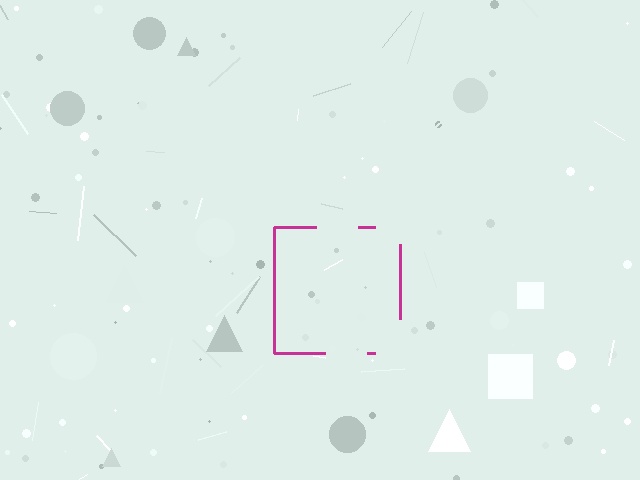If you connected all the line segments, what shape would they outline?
They would outline a square.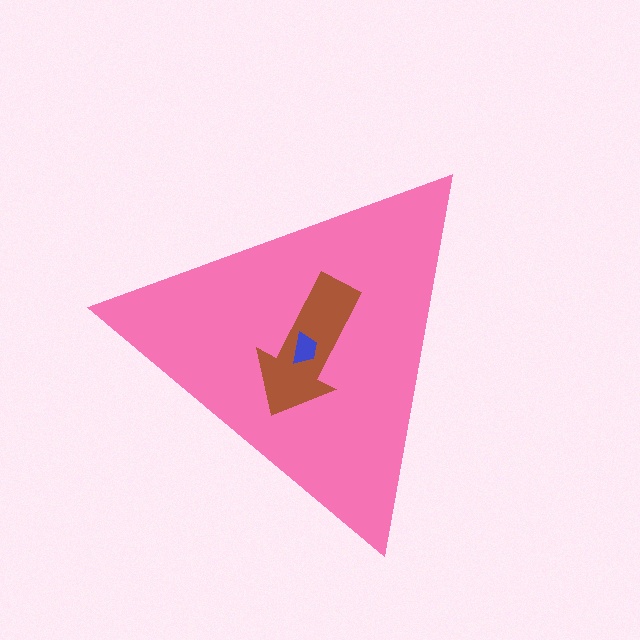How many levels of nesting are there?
3.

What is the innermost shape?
The blue trapezoid.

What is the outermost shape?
The pink triangle.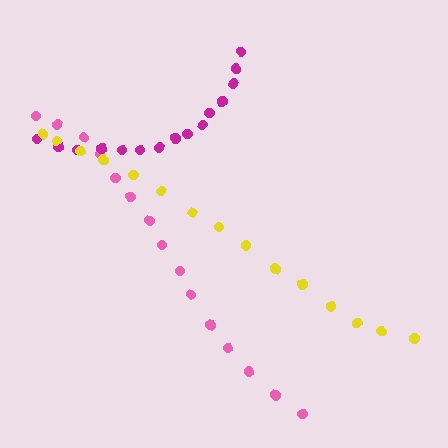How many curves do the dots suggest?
There are 3 distinct paths.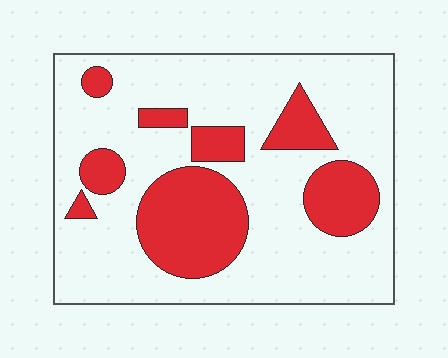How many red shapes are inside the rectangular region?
8.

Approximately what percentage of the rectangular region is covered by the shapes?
Approximately 25%.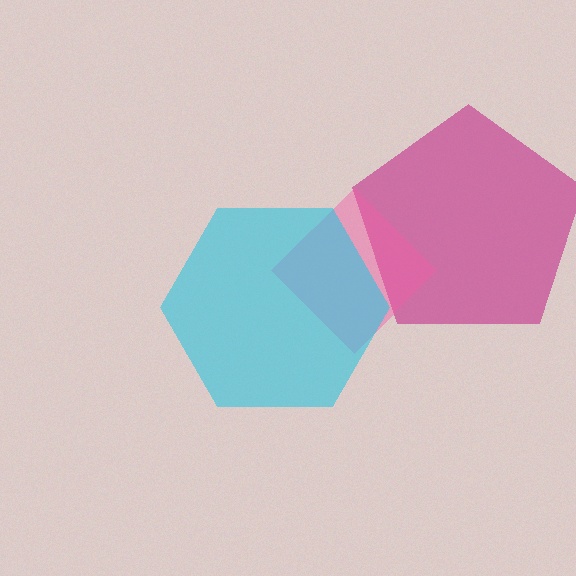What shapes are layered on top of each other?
The layered shapes are: a magenta pentagon, a pink diamond, a cyan hexagon.